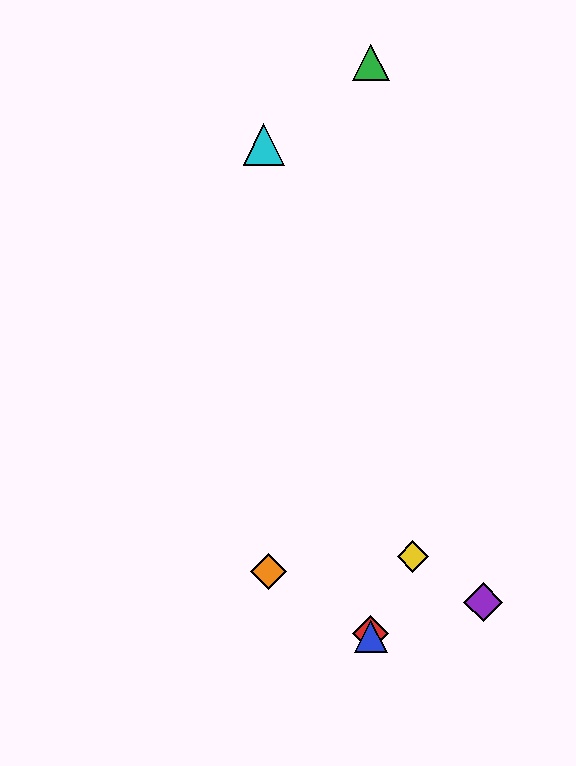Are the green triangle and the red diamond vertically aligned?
Yes, both are at x≈371.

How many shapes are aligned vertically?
3 shapes (the red diamond, the blue triangle, the green triangle) are aligned vertically.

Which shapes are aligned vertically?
The red diamond, the blue triangle, the green triangle are aligned vertically.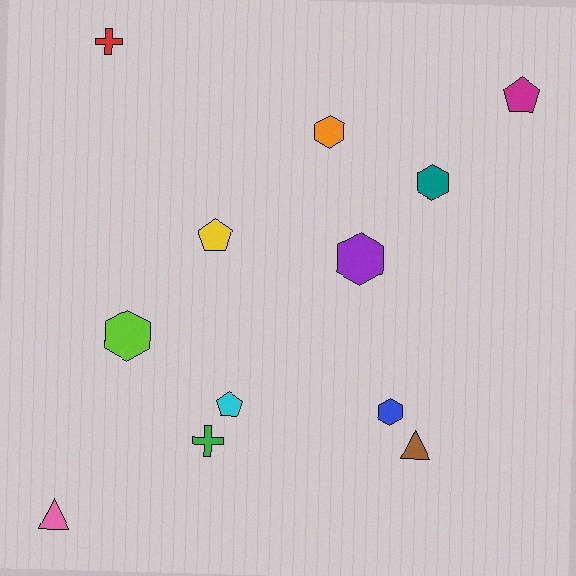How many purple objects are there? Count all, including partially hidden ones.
There is 1 purple object.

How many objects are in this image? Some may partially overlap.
There are 12 objects.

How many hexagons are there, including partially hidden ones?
There are 5 hexagons.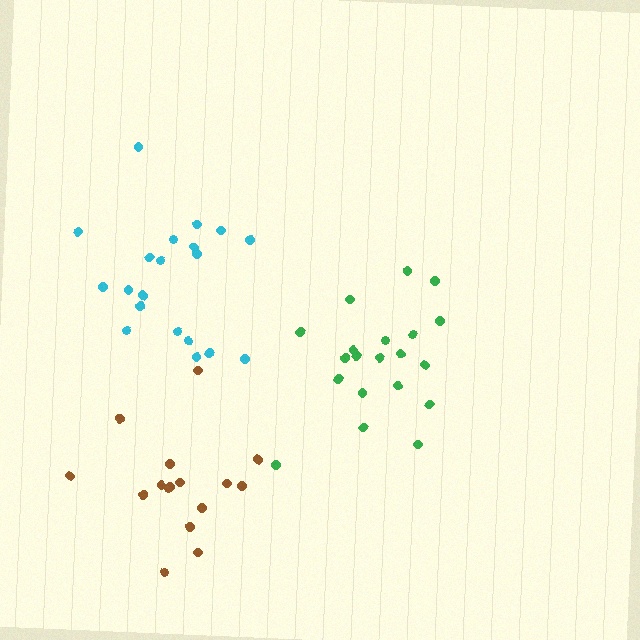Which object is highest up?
The cyan cluster is topmost.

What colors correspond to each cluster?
The clusters are colored: brown, green, cyan.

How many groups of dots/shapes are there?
There are 3 groups.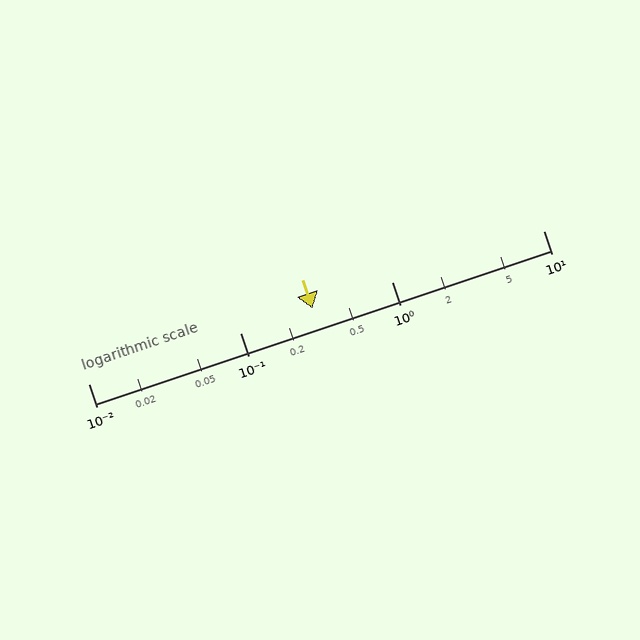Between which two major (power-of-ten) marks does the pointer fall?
The pointer is between 0.1 and 1.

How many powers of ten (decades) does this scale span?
The scale spans 3 decades, from 0.01 to 10.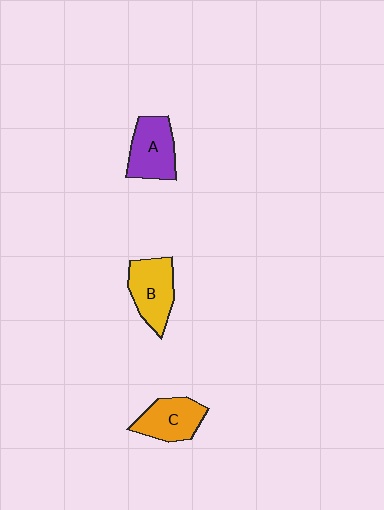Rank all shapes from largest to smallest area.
From largest to smallest: B (yellow), A (purple), C (orange).